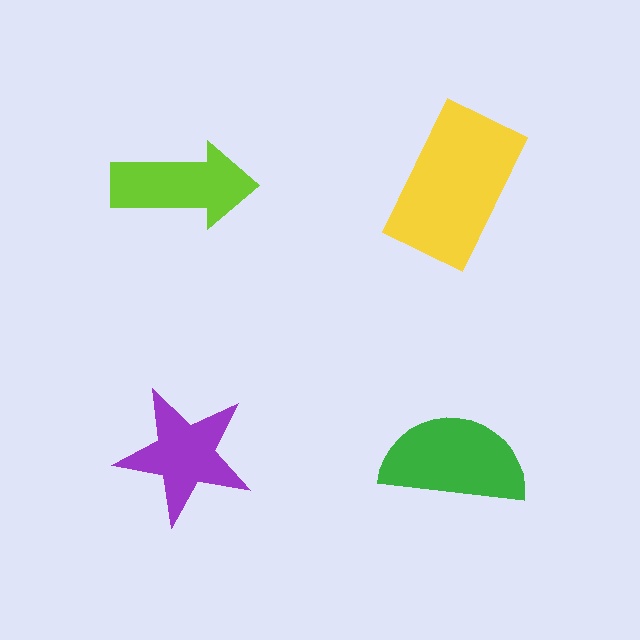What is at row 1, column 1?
A lime arrow.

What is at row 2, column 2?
A green semicircle.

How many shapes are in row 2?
2 shapes.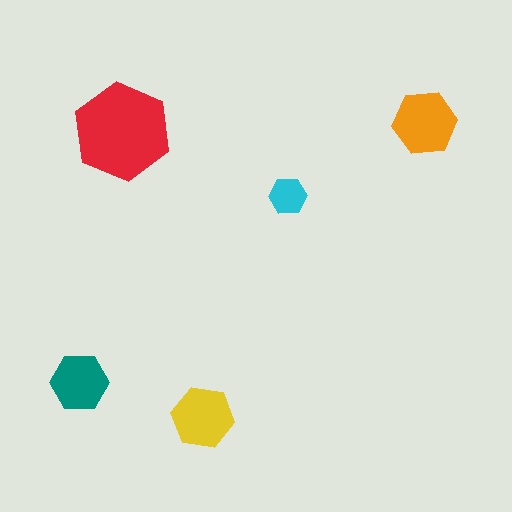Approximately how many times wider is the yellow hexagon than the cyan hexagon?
About 1.5 times wider.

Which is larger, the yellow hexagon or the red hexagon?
The red one.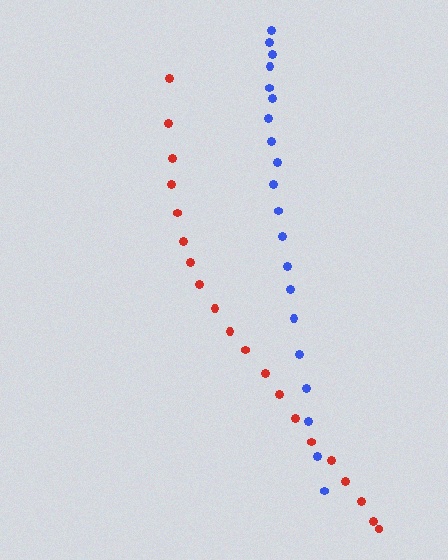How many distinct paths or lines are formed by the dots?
There are 2 distinct paths.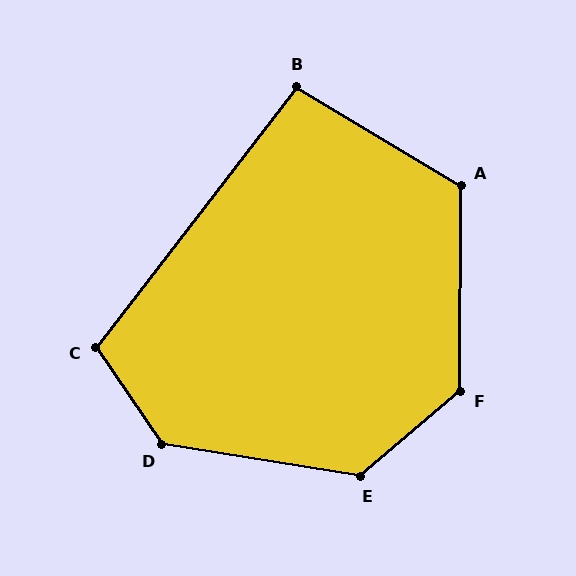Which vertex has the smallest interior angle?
B, at approximately 97 degrees.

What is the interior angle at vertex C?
Approximately 108 degrees (obtuse).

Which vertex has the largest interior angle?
D, at approximately 133 degrees.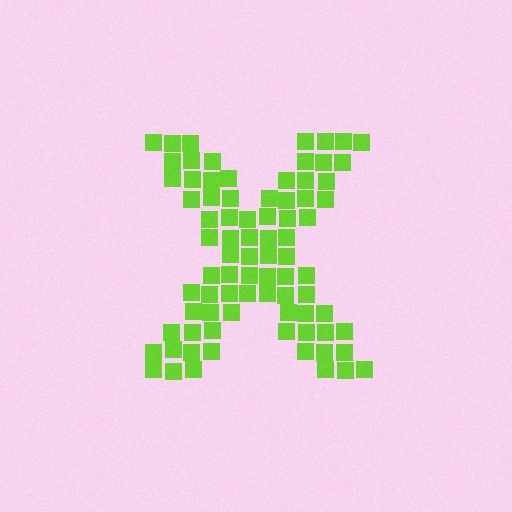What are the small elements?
The small elements are squares.